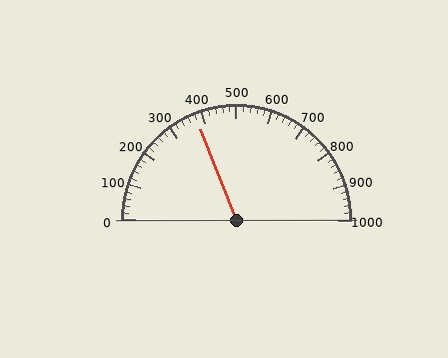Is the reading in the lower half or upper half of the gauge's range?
The reading is in the lower half of the range (0 to 1000).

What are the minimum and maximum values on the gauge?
The gauge ranges from 0 to 1000.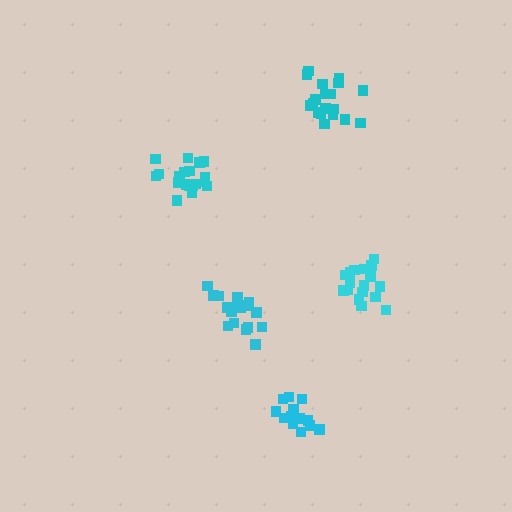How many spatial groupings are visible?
There are 5 spatial groupings.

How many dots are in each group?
Group 1: 20 dots, Group 2: 15 dots, Group 3: 20 dots, Group 4: 17 dots, Group 5: 17 dots (89 total).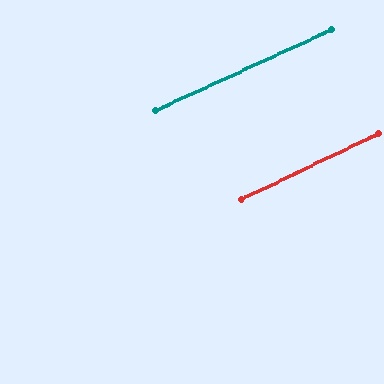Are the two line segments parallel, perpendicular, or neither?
Parallel — their directions differ by only 1.3°.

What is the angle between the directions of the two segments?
Approximately 1 degree.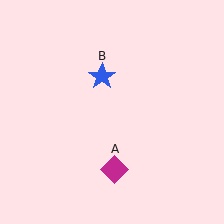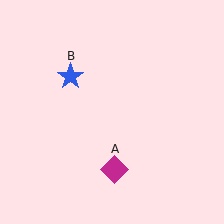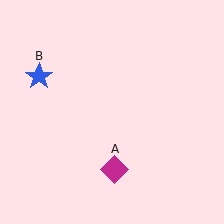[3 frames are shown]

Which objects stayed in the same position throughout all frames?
Magenta diamond (object A) remained stationary.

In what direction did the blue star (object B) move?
The blue star (object B) moved left.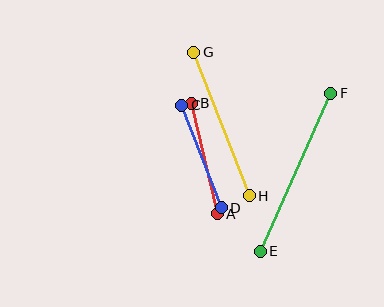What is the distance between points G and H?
The distance is approximately 154 pixels.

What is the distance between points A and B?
The distance is approximately 113 pixels.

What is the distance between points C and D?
The distance is approximately 110 pixels.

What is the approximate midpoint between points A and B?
The midpoint is at approximately (204, 158) pixels.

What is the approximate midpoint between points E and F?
The midpoint is at approximately (296, 172) pixels.